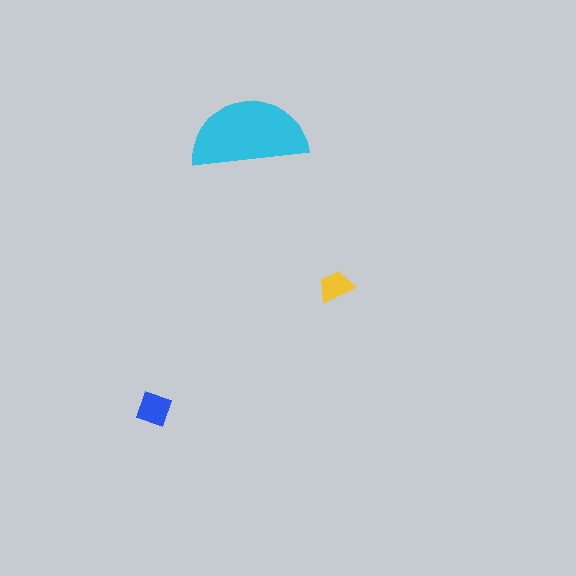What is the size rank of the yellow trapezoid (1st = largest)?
3rd.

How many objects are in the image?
There are 3 objects in the image.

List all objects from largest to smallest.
The cyan semicircle, the blue square, the yellow trapezoid.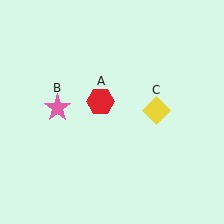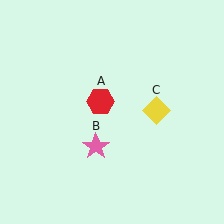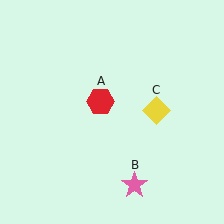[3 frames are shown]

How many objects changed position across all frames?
1 object changed position: pink star (object B).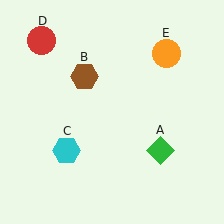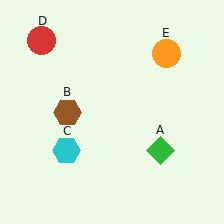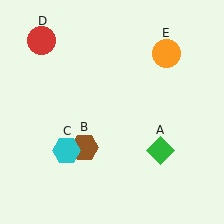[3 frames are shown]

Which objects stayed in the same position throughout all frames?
Green diamond (object A) and cyan hexagon (object C) and red circle (object D) and orange circle (object E) remained stationary.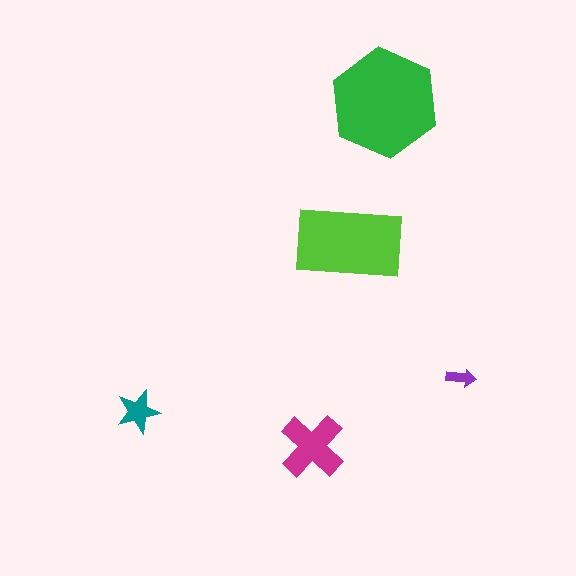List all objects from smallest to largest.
The purple arrow, the teal star, the magenta cross, the lime rectangle, the green hexagon.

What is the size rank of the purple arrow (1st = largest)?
5th.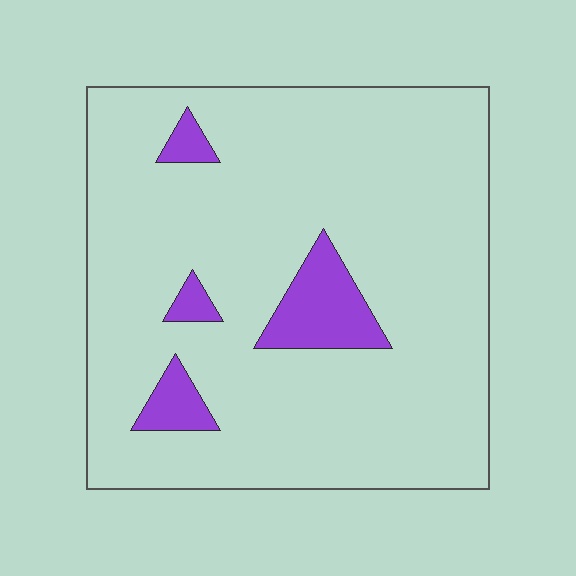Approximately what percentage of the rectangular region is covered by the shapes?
Approximately 10%.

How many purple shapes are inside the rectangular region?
4.